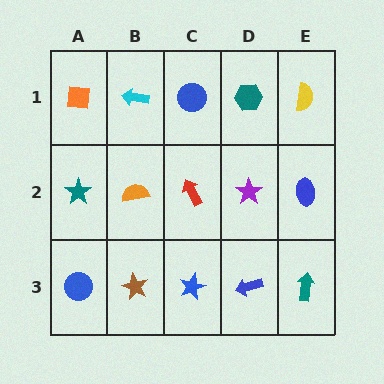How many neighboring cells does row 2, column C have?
4.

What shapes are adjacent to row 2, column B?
A cyan arrow (row 1, column B), a brown star (row 3, column B), a teal star (row 2, column A), a red arrow (row 2, column C).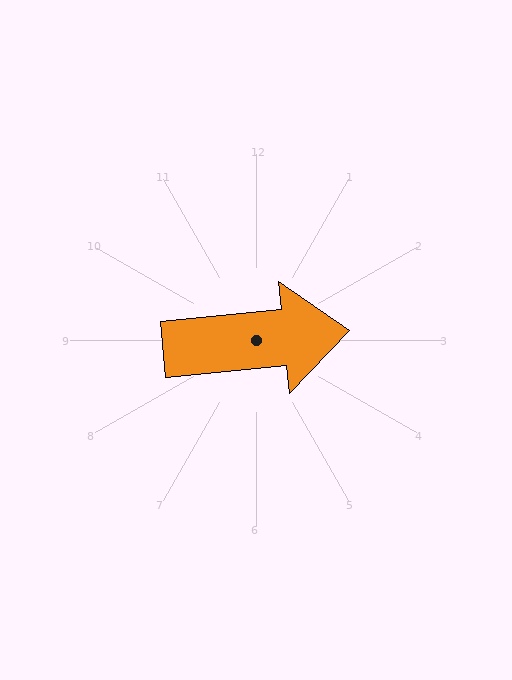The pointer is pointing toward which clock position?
Roughly 3 o'clock.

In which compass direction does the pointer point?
East.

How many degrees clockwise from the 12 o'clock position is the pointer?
Approximately 84 degrees.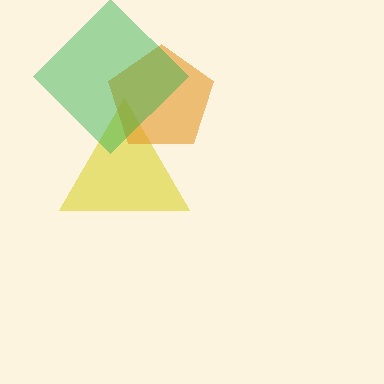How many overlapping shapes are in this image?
There are 3 overlapping shapes in the image.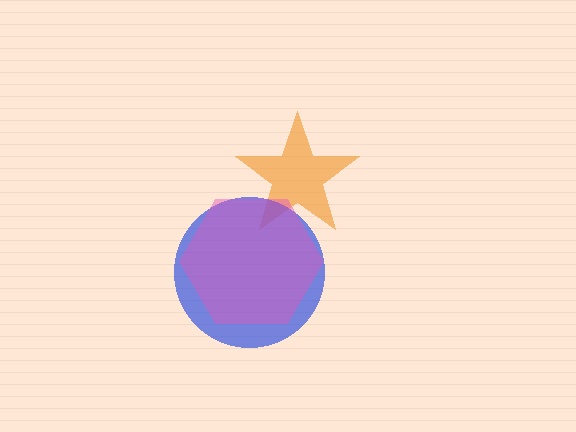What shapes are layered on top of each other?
The layered shapes are: an orange star, a blue circle, a pink hexagon.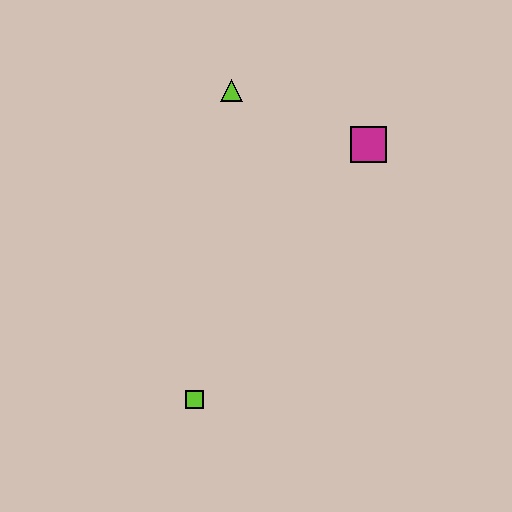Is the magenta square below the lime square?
No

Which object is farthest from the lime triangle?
The lime square is farthest from the lime triangle.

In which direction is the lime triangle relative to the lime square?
The lime triangle is above the lime square.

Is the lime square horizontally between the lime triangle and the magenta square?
No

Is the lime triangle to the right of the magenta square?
No